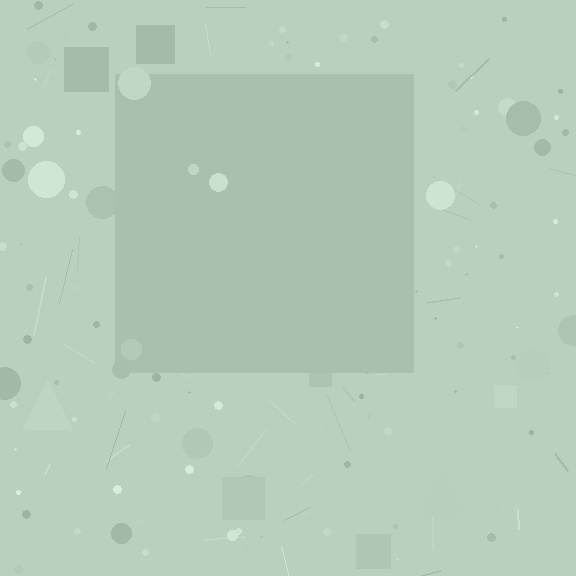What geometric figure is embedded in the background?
A square is embedded in the background.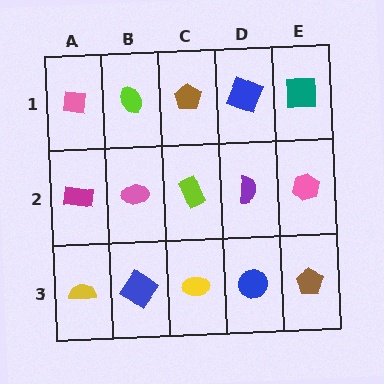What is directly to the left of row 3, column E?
A blue circle.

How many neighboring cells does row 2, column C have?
4.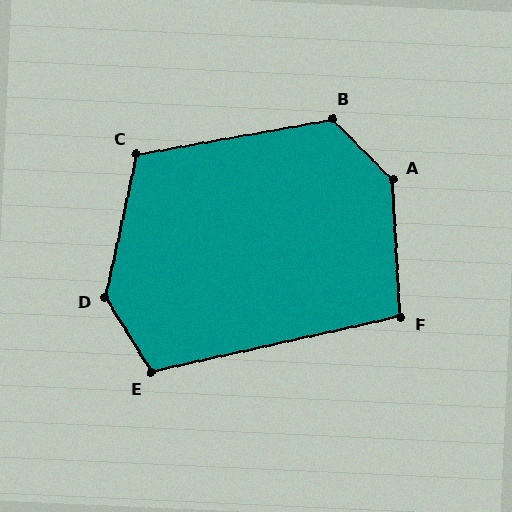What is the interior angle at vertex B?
Approximately 125 degrees (obtuse).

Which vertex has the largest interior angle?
A, at approximately 138 degrees.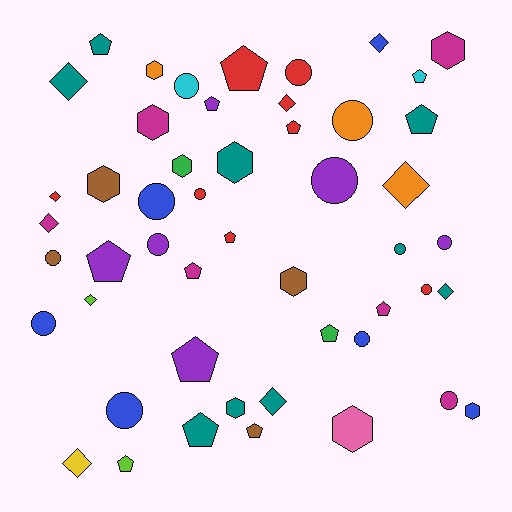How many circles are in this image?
There are 15 circles.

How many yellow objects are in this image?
There is 1 yellow object.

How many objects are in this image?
There are 50 objects.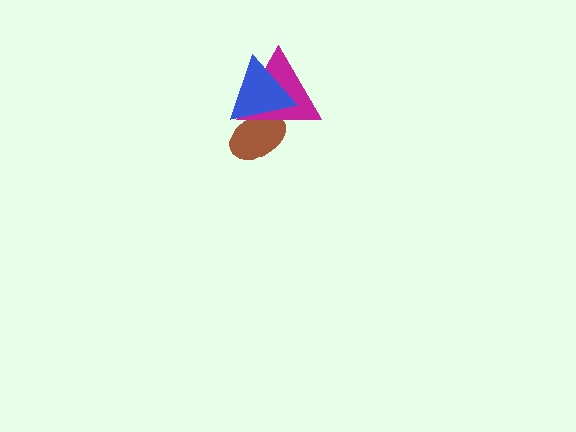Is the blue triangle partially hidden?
No, no other shape covers it.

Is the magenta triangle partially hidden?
Yes, it is partially covered by another shape.